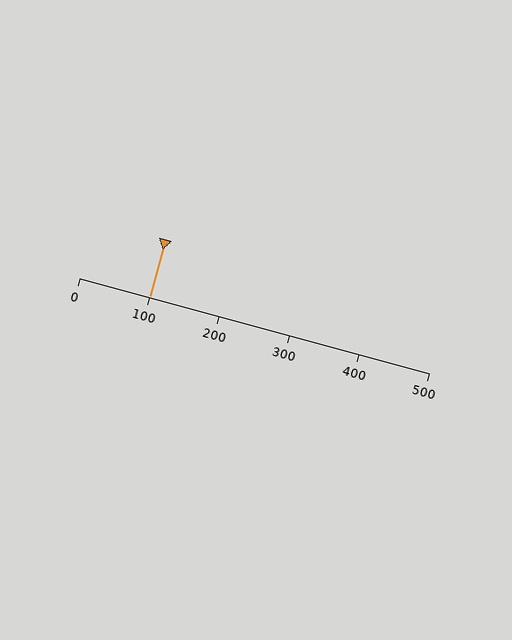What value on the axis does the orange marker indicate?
The marker indicates approximately 100.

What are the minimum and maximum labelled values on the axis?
The axis runs from 0 to 500.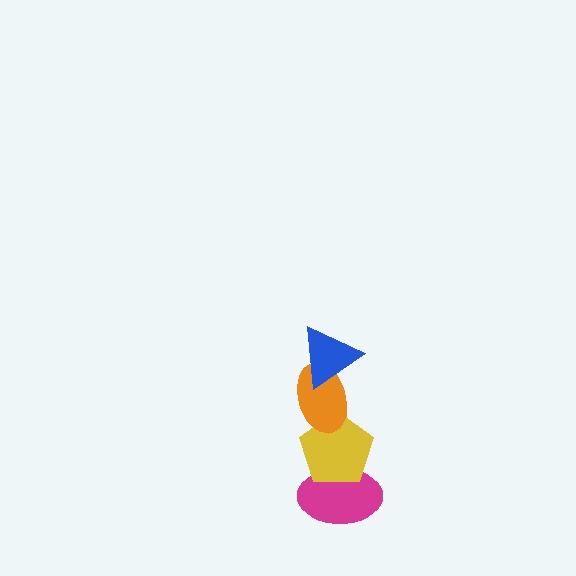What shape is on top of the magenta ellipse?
The yellow pentagon is on top of the magenta ellipse.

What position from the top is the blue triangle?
The blue triangle is 1st from the top.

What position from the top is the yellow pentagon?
The yellow pentagon is 3rd from the top.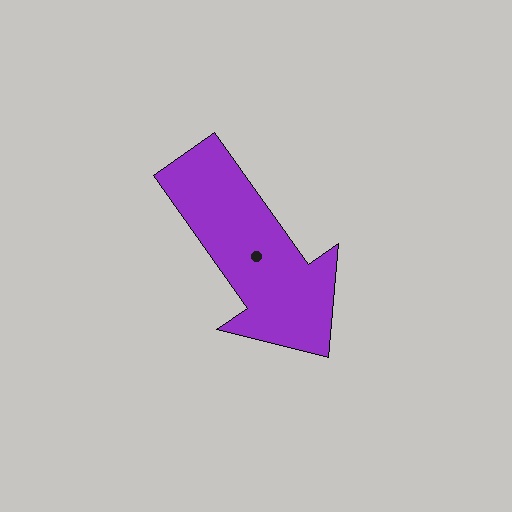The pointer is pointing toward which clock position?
Roughly 5 o'clock.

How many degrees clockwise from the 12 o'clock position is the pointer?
Approximately 145 degrees.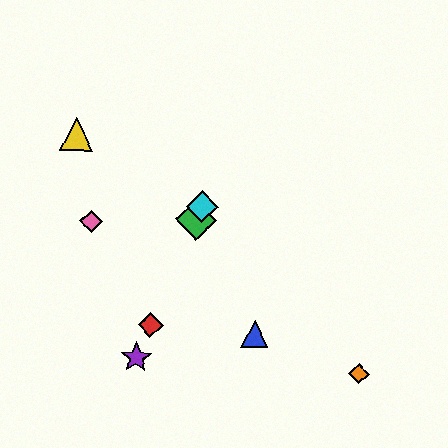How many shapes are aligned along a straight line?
4 shapes (the red diamond, the green diamond, the purple star, the cyan diamond) are aligned along a straight line.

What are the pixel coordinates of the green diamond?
The green diamond is at (196, 220).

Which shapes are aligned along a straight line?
The red diamond, the green diamond, the purple star, the cyan diamond are aligned along a straight line.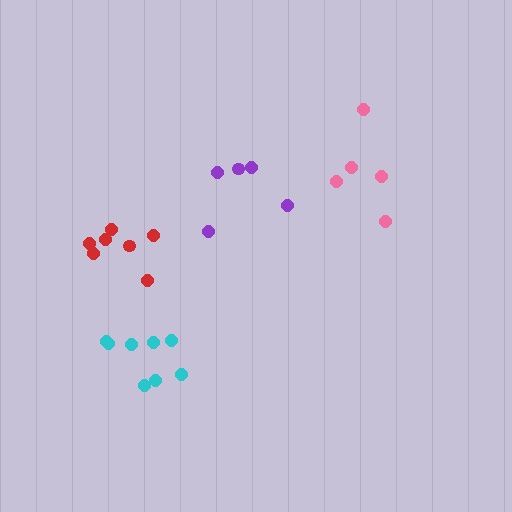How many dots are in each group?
Group 1: 7 dots, Group 2: 5 dots, Group 3: 5 dots, Group 4: 8 dots (25 total).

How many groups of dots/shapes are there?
There are 4 groups.